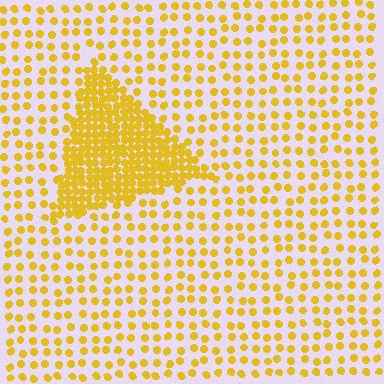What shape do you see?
I see a triangle.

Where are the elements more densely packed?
The elements are more densely packed inside the triangle boundary.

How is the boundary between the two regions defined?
The boundary is defined by a change in element density (approximately 2.9x ratio). All elements are the same color, size, and shape.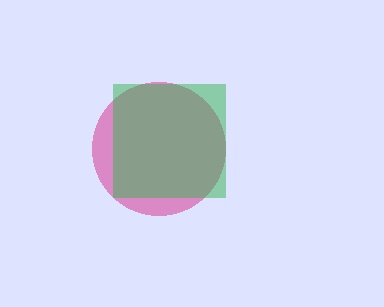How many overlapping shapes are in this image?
There are 2 overlapping shapes in the image.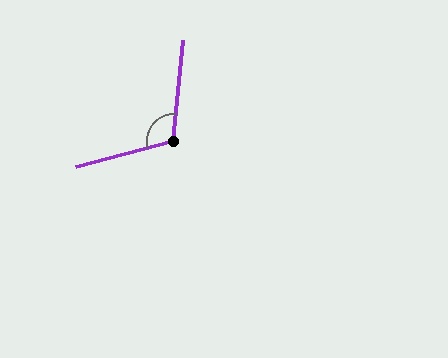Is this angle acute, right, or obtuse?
It is obtuse.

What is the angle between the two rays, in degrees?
Approximately 110 degrees.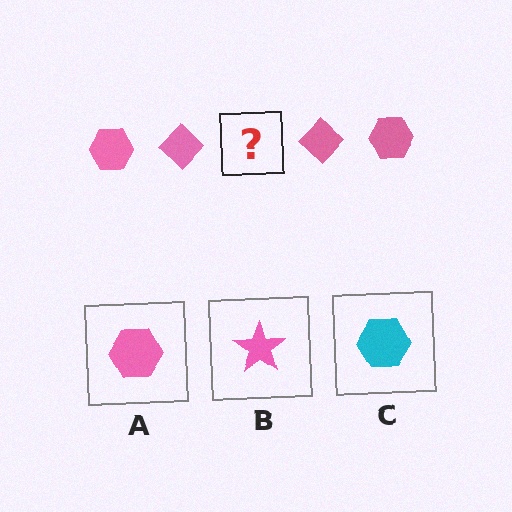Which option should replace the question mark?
Option A.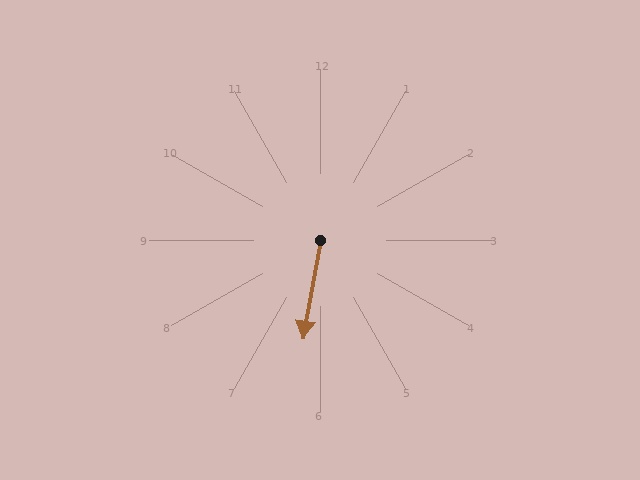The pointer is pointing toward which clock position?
Roughly 6 o'clock.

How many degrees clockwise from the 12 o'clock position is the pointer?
Approximately 190 degrees.